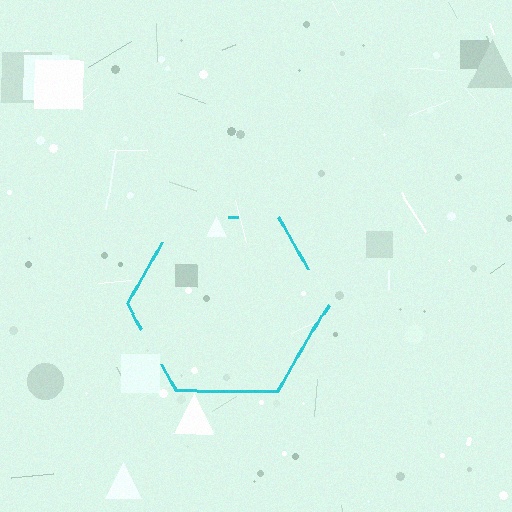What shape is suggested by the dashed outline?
The dashed outline suggests a hexagon.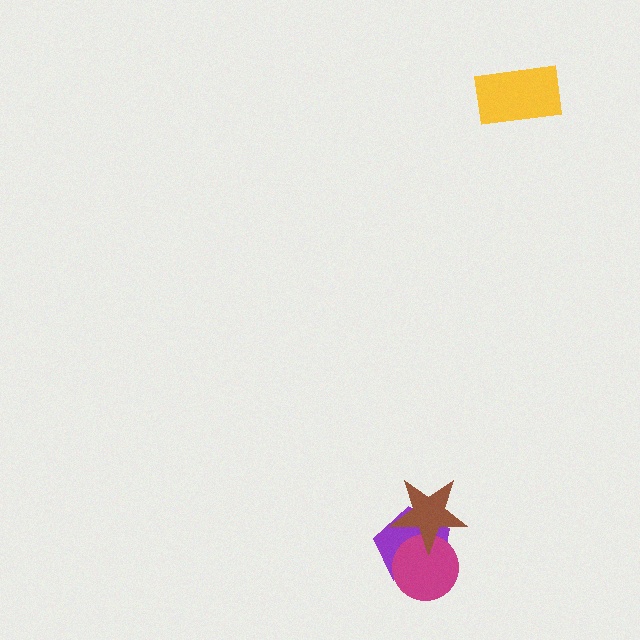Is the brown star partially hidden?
No, no other shape covers it.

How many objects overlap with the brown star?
2 objects overlap with the brown star.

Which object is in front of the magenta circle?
The brown star is in front of the magenta circle.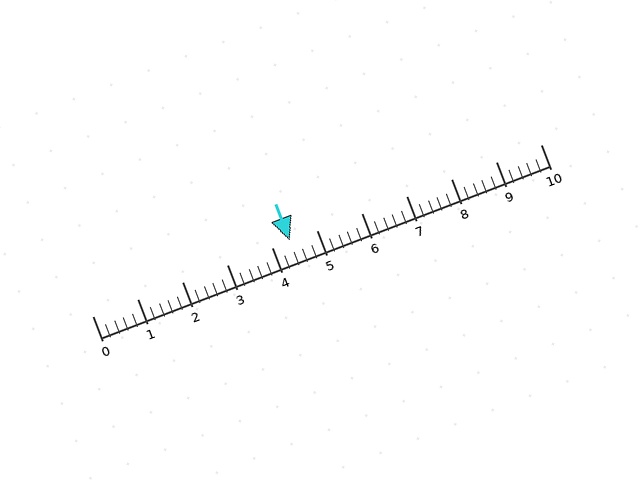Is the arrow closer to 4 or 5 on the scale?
The arrow is closer to 4.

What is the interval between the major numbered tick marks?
The major tick marks are spaced 1 units apart.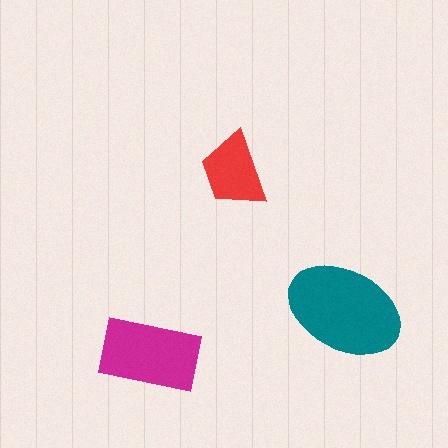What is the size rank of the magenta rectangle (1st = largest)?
2nd.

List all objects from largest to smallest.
The teal ellipse, the magenta rectangle, the red trapezoid.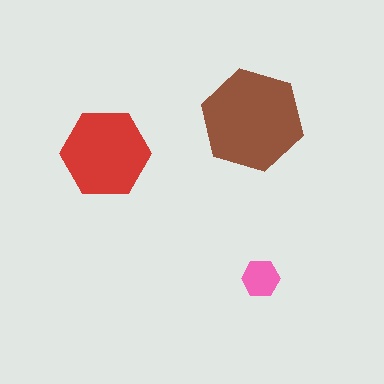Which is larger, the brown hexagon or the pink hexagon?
The brown one.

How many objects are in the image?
There are 3 objects in the image.